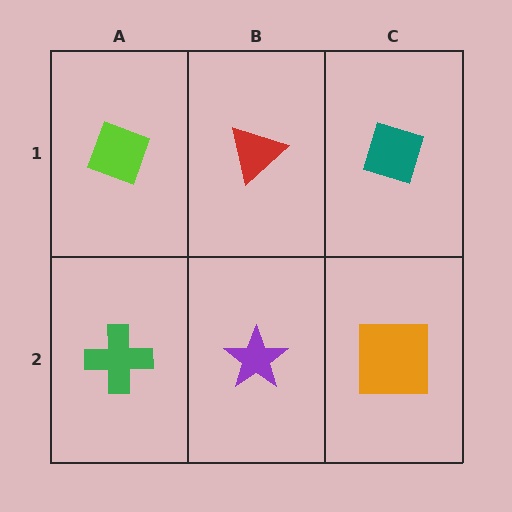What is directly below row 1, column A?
A green cross.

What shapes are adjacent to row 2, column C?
A teal diamond (row 1, column C), a purple star (row 2, column B).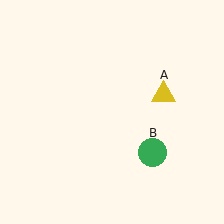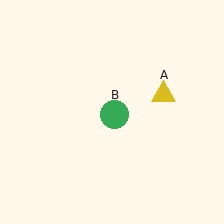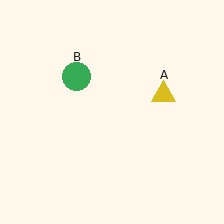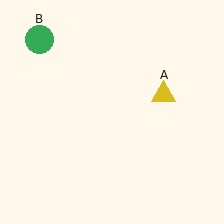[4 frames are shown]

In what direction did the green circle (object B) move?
The green circle (object B) moved up and to the left.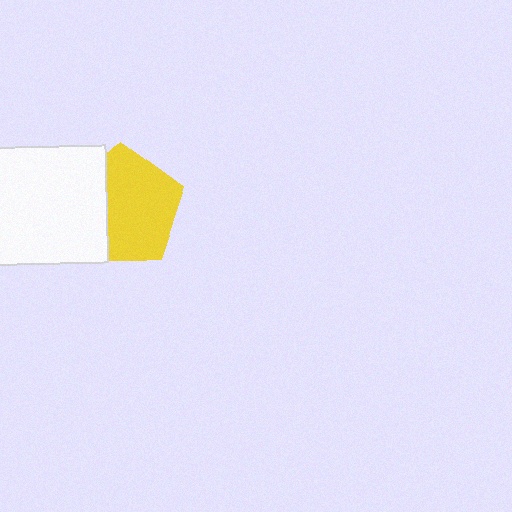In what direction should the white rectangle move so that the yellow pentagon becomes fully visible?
The white rectangle should move left. That is the shortest direction to clear the overlap and leave the yellow pentagon fully visible.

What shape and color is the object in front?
The object in front is a white rectangle.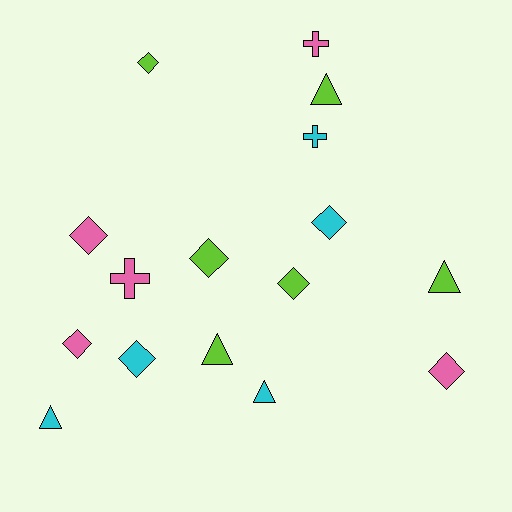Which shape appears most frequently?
Diamond, with 8 objects.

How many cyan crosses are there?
There is 1 cyan cross.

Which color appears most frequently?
Lime, with 6 objects.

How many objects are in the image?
There are 16 objects.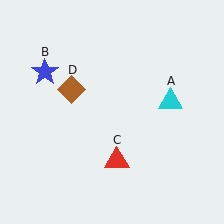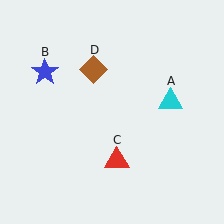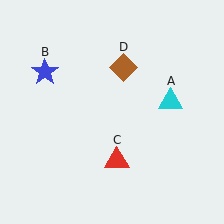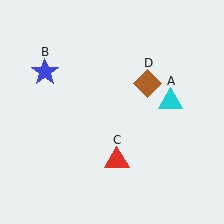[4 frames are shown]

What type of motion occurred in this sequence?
The brown diamond (object D) rotated clockwise around the center of the scene.